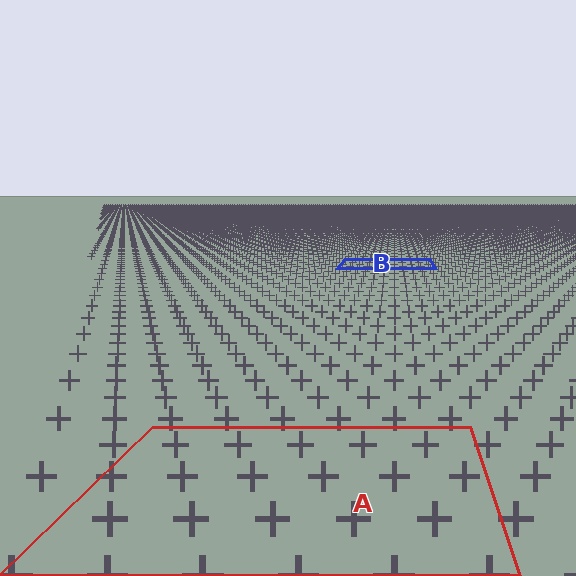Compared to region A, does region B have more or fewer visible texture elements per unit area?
Region B has more texture elements per unit area — they are packed more densely because it is farther away.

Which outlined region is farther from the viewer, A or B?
Region B is farther from the viewer — the texture elements inside it appear smaller and more densely packed.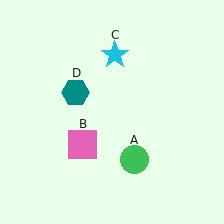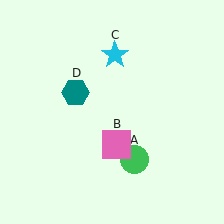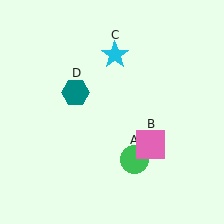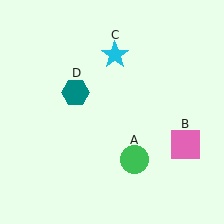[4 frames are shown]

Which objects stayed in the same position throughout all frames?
Green circle (object A) and cyan star (object C) and teal hexagon (object D) remained stationary.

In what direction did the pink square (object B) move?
The pink square (object B) moved right.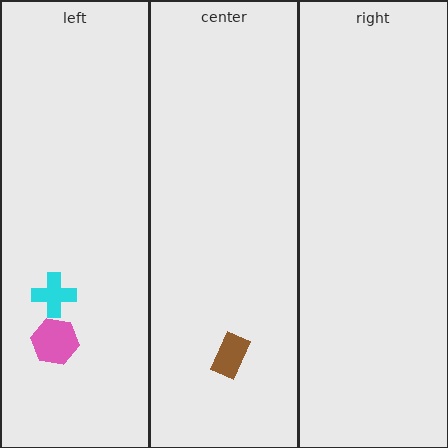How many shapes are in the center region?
1.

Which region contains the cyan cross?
The left region.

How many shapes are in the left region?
2.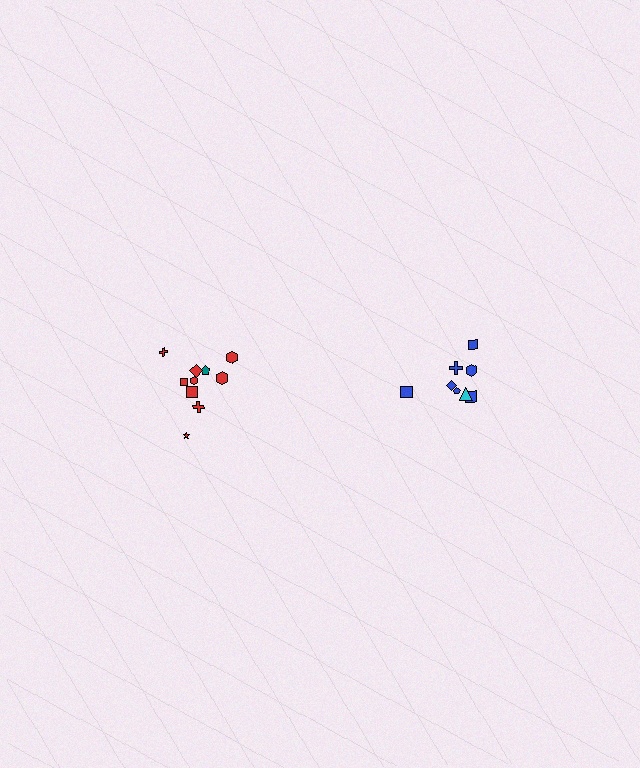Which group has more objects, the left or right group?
The left group.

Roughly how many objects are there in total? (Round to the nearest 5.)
Roughly 20 objects in total.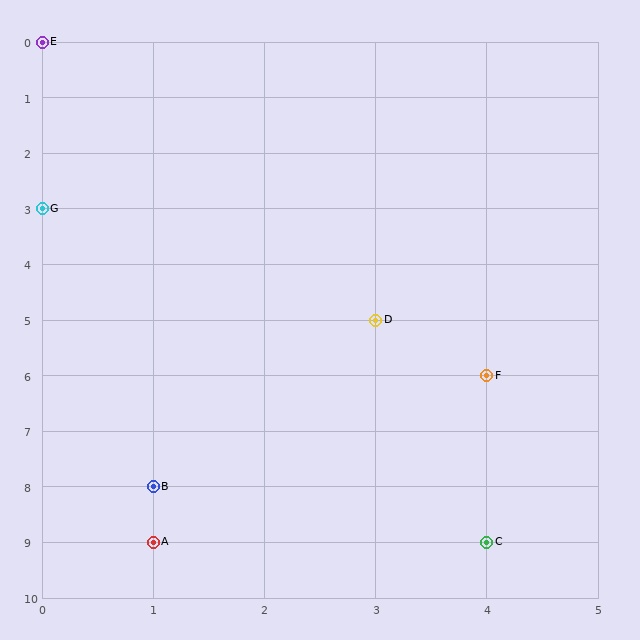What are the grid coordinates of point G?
Point G is at grid coordinates (0, 3).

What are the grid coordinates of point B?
Point B is at grid coordinates (1, 8).